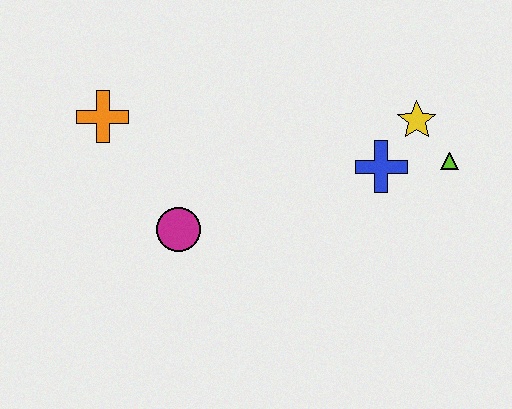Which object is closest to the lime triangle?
The yellow star is closest to the lime triangle.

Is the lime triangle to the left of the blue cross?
No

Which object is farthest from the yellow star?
The orange cross is farthest from the yellow star.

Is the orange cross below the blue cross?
No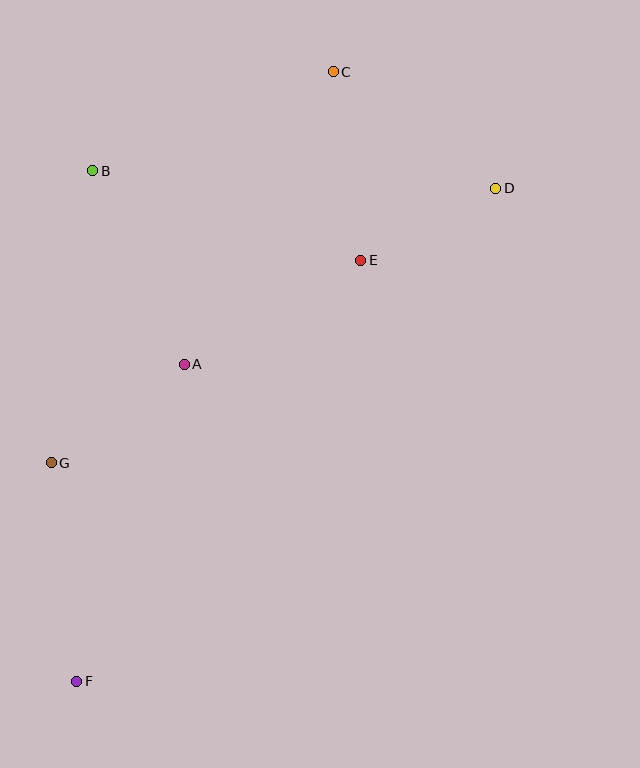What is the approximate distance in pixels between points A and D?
The distance between A and D is approximately 358 pixels.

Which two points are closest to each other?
Points D and E are closest to each other.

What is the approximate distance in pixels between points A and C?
The distance between A and C is approximately 328 pixels.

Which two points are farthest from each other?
Points C and F are farthest from each other.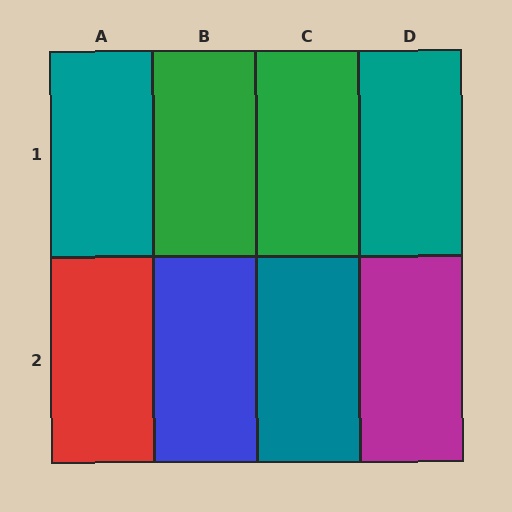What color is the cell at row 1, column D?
Teal.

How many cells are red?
1 cell is red.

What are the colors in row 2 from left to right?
Red, blue, teal, magenta.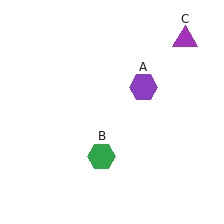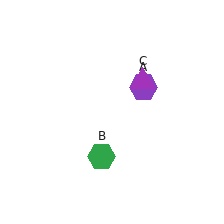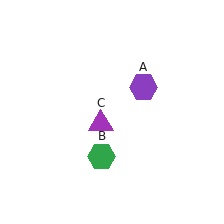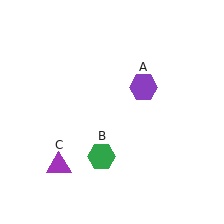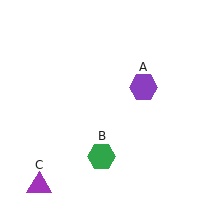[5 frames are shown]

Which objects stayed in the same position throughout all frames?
Purple hexagon (object A) and green hexagon (object B) remained stationary.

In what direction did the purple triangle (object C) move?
The purple triangle (object C) moved down and to the left.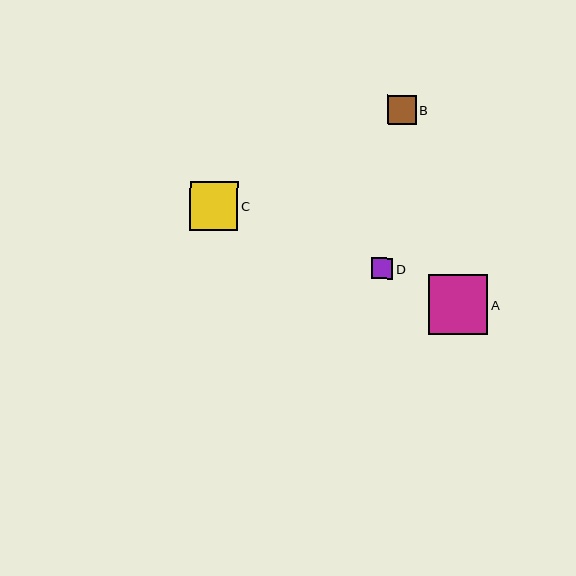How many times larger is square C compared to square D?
Square C is approximately 2.3 times the size of square D.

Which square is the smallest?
Square D is the smallest with a size of approximately 22 pixels.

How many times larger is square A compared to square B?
Square A is approximately 2.1 times the size of square B.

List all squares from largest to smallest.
From largest to smallest: A, C, B, D.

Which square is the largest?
Square A is the largest with a size of approximately 60 pixels.